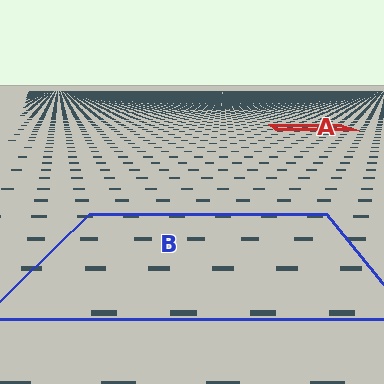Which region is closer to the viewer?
Region B is closer. The texture elements there are larger and more spread out.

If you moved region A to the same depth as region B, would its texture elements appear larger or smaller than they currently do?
They would appear larger. At a closer depth, the same texture elements are projected at a bigger on-screen size.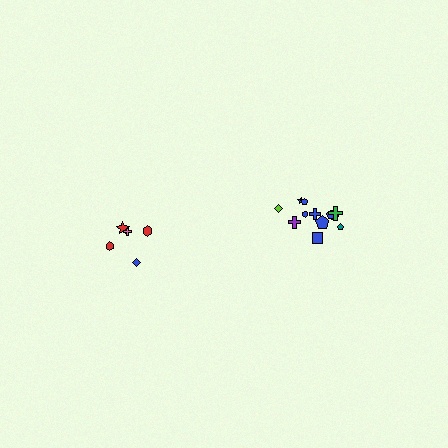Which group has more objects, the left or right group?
The right group.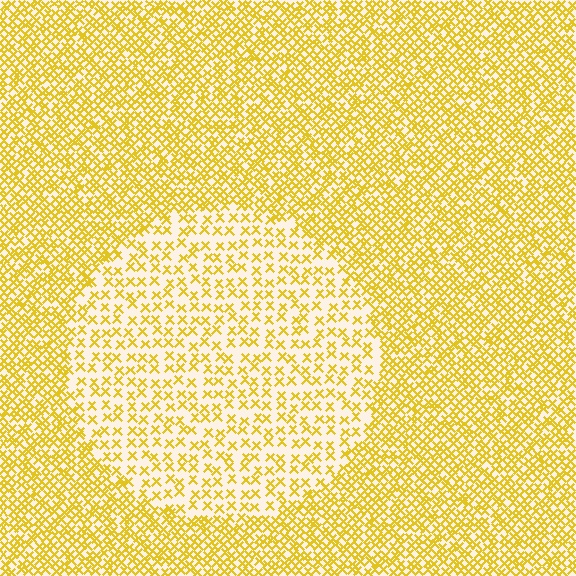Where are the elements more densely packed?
The elements are more densely packed outside the circle boundary.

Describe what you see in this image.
The image contains small yellow elements arranged at two different densities. A circle-shaped region is visible where the elements are less densely packed than the surrounding area.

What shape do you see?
I see a circle.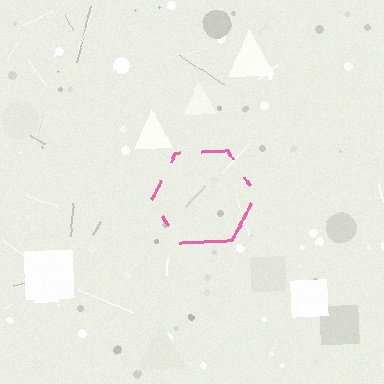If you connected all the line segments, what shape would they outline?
They would outline a hexagon.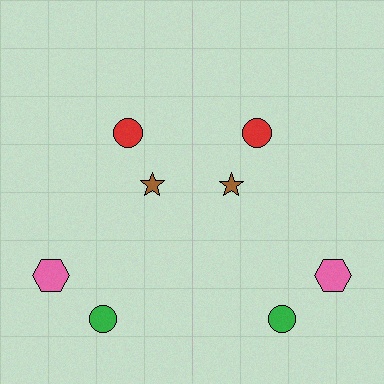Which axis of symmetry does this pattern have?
The pattern has a vertical axis of symmetry running through the center of the image.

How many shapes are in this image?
There are 8 shapes in this image.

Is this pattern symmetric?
Yes, this pattern has bilateral (reflection) symmetry.